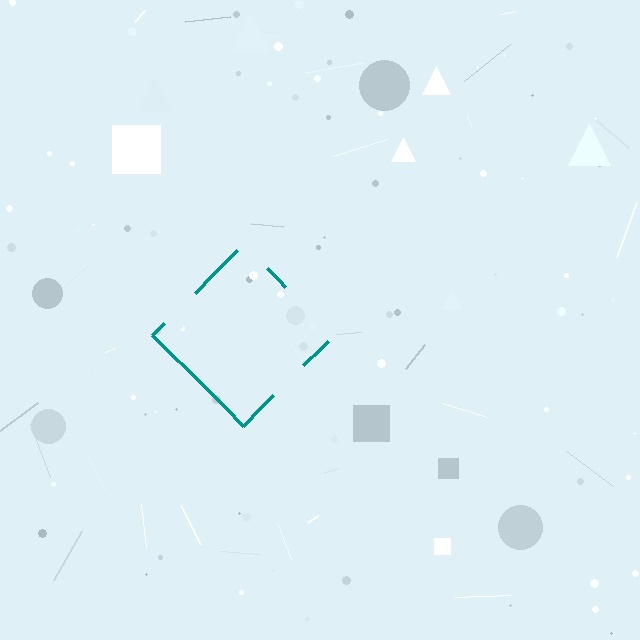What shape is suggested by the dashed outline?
The dashed outline suggests a diamond.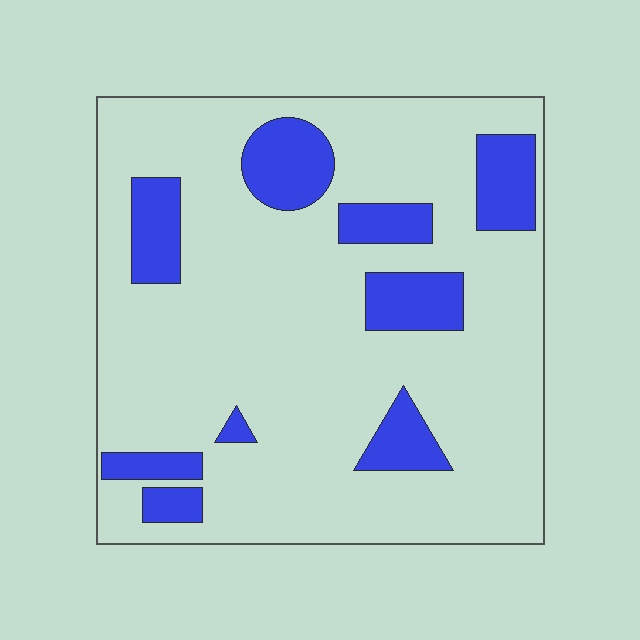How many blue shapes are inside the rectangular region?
9.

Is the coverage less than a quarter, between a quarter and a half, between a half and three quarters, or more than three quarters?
Less than a quarter.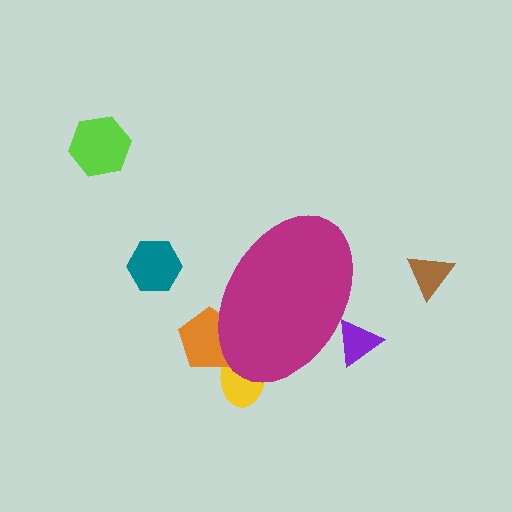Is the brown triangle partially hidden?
No, the brown triangle is fully visible.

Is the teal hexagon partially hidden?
No, the teal hexagon is fully visible.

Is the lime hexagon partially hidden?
No, the lime hexagon is fully visible.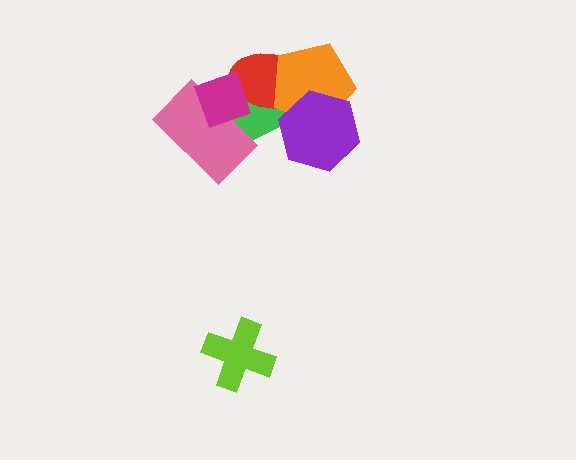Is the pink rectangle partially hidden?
Yes, it is partially covered by another shape.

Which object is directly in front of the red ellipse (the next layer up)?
The magenta diamond is directly in front of the red ellipse.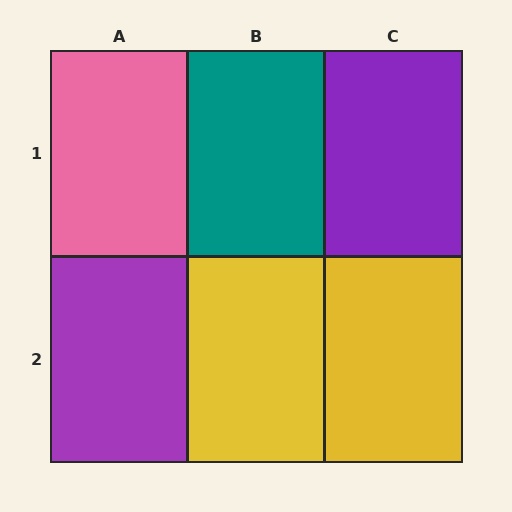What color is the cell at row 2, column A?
Purple.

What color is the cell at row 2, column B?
Yellow.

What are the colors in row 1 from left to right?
Pink, teal, purple.